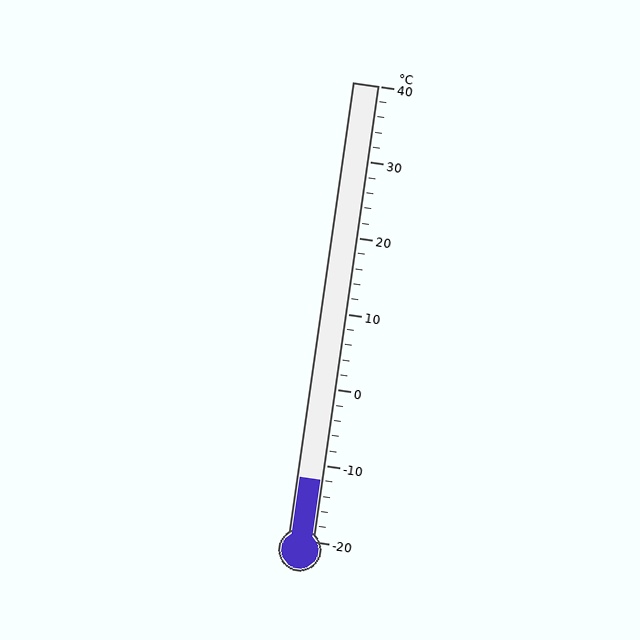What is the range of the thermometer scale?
The thermometer scale ranges from -20°C to 40°C.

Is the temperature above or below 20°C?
The temperature is below 20°C.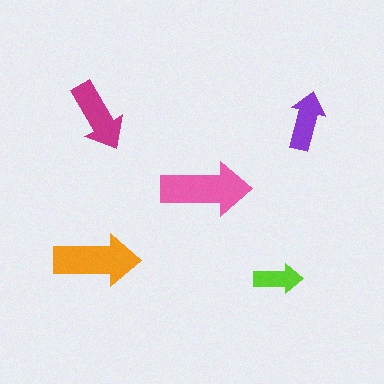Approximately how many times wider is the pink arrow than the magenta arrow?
About 1.5 times wider.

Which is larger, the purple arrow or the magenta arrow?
The magenta one.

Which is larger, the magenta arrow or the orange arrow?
The orange one.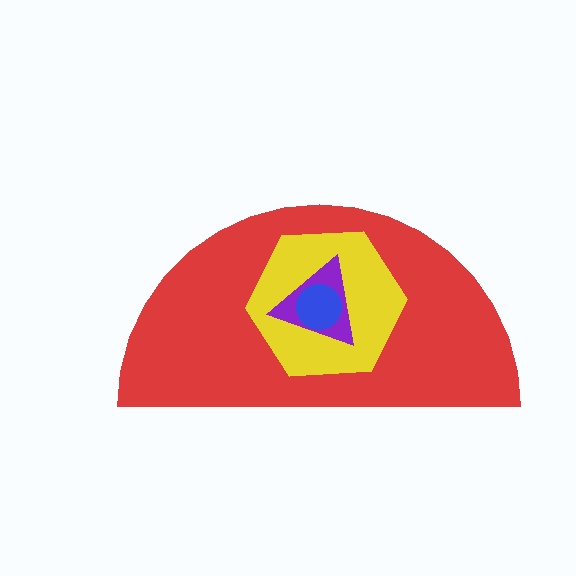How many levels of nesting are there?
4.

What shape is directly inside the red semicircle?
The yellow hexagon.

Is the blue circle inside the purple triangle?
Yes.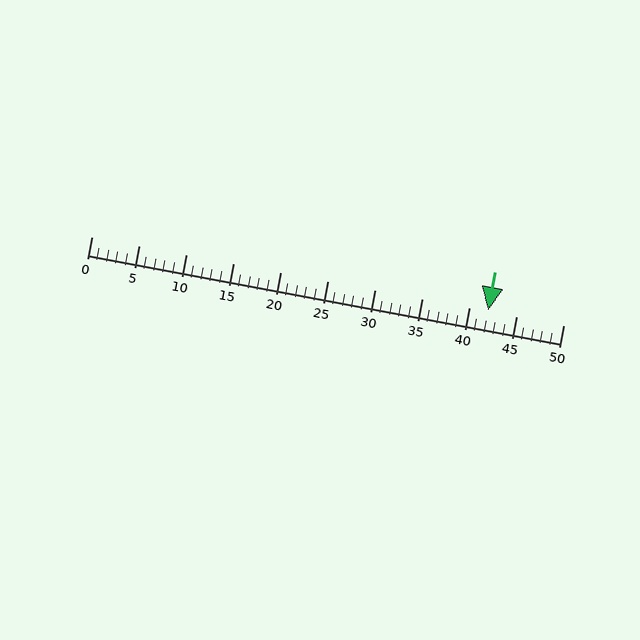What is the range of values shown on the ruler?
The ruler shows values from 0 to 50.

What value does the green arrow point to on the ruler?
The green arrow points to approximately 42.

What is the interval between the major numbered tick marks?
The major tick marks are spaced 5 units apart.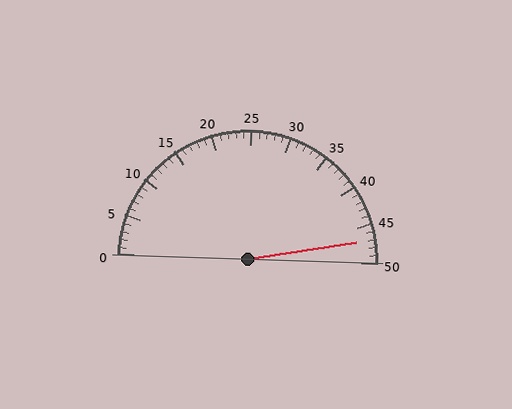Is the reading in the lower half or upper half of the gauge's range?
The reading is in the upper half of the range (0 to 50).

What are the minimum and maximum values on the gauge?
The gauge ranges from 0 to 50.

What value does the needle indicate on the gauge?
The needle indicates approximately 47.